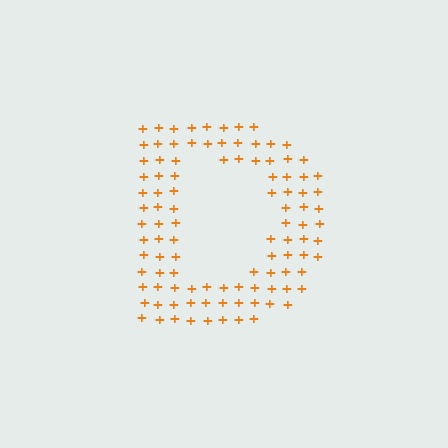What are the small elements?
The small elements are plus signs.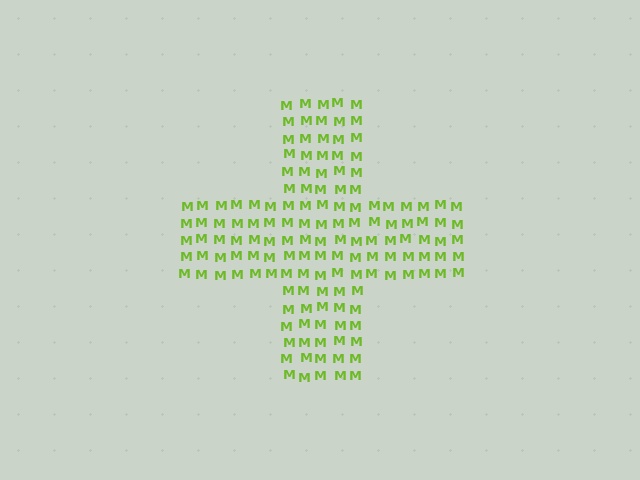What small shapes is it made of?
It is made of small letter M's.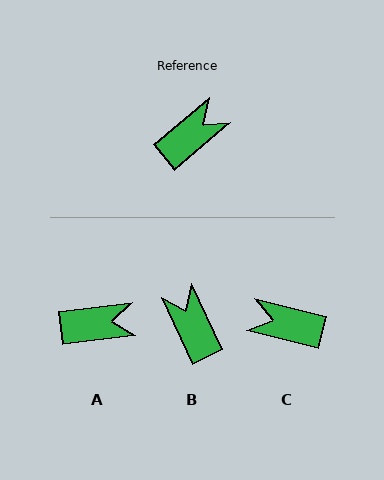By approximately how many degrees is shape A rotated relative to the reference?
Approximately 33 degrees clockwise.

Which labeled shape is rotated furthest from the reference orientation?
C, about 126 degrees away.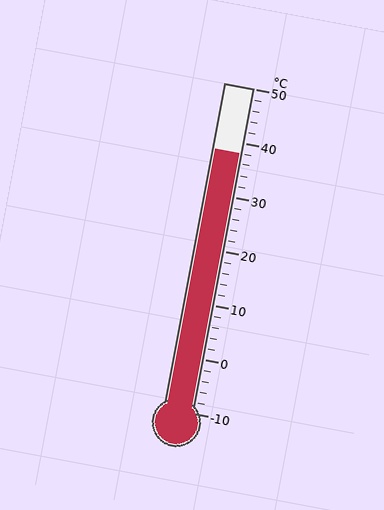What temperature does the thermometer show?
The thermometer shows approximately 38°C.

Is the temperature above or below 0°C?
The temperature is above 0°C.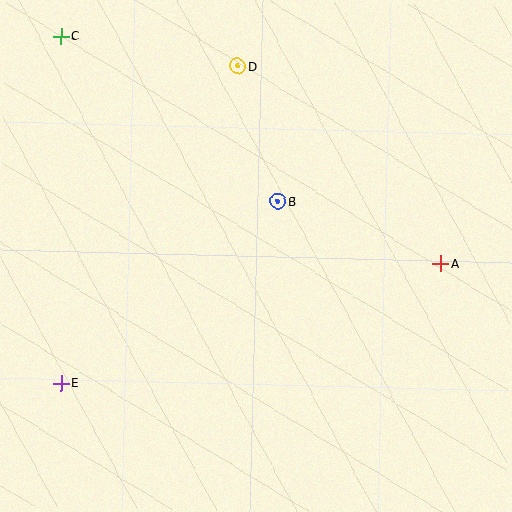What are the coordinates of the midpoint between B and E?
The midpoint between B and E is at (170, 292).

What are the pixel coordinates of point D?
Point D is at (238, 66).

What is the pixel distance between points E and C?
The distance between E and C is 347 pixels.